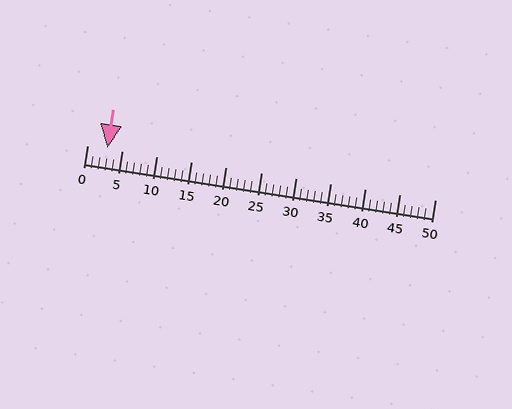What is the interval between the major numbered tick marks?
The major tick marks are spaced 5 units apart.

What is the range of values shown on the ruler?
The ruler shows values from 0 to 50.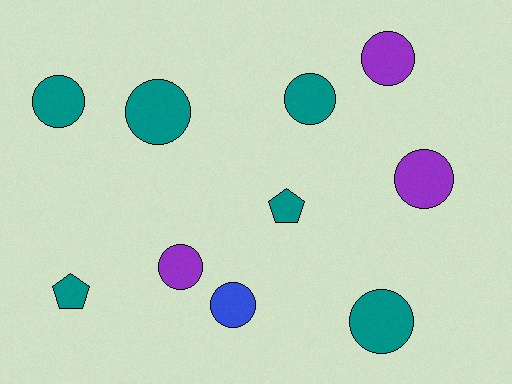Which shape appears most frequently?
Circle, with 8 objects.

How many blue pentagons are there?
There are no blue pentagons.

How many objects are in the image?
There are 10 objects.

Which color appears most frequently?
Teal, with 6 objects.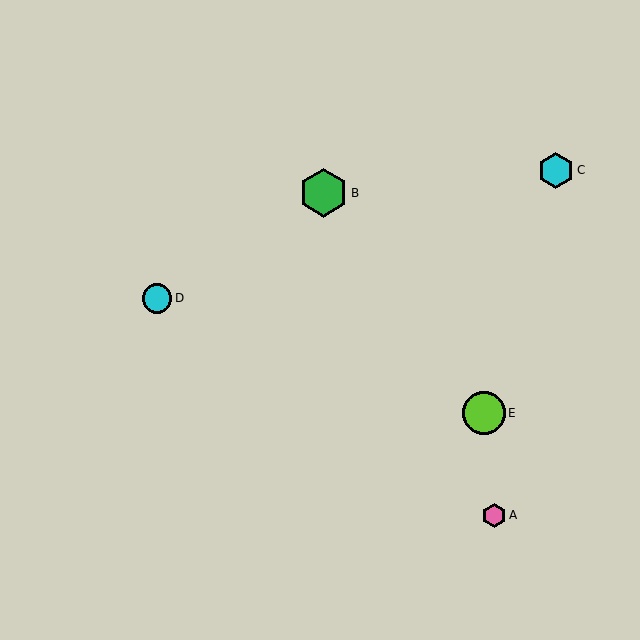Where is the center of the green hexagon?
The center of the green hexagon is at (323, 193).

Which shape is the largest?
The green hexagon (labeled B) is the largest.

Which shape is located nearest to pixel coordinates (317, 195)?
The green hexagon (labeled B) at (323, 193) is nearest to that location.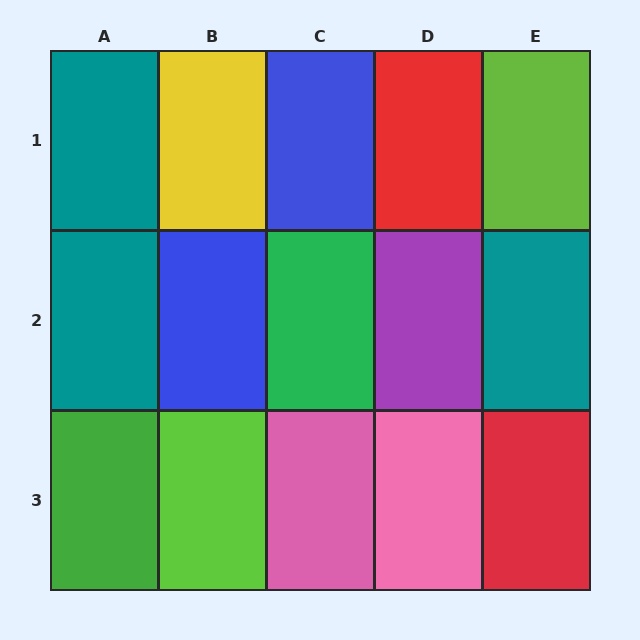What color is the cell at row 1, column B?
Yellow.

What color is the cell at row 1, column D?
Red.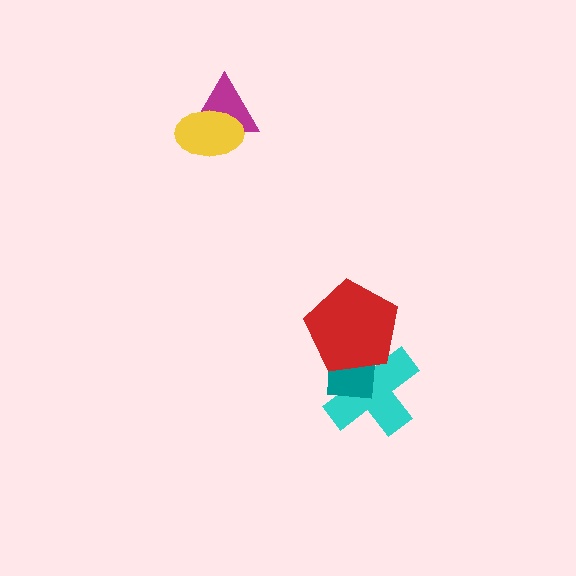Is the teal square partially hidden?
Yes, it is partially covered by another shape.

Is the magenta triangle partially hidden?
Yes, it is partially covered by another shape.